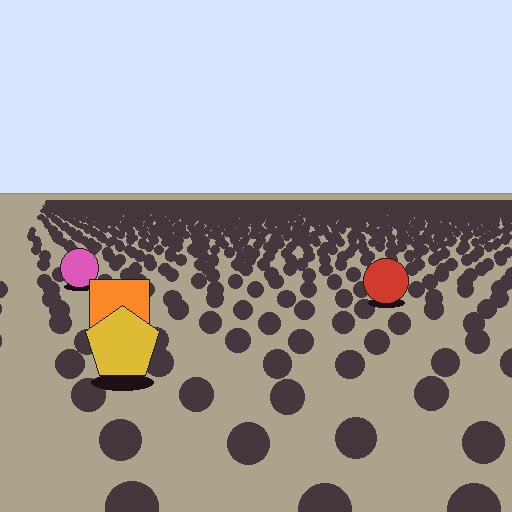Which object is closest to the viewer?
The yellow pentagon is closest. The texture marks near it are larger and more spread out.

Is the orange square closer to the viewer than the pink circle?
Yes. The orange square is closer — you can tell from the texture gradient: the ground texture is coarser near it.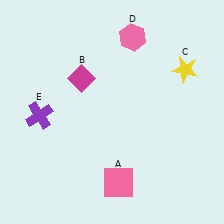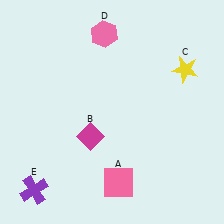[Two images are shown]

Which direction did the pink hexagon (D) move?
The pink hexagon (D) moved left.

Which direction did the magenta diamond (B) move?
The magenta diamond (B) moved down.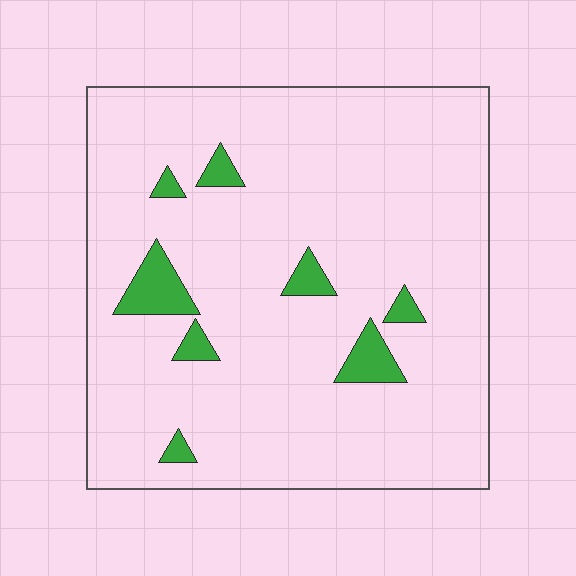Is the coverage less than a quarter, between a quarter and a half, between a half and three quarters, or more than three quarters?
Less than a quarter.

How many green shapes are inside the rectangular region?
8.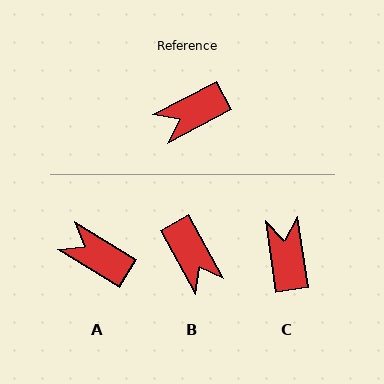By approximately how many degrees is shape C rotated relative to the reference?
Approximately 109 degrees clockwise.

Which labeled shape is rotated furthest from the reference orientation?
C, about 109 degrees away.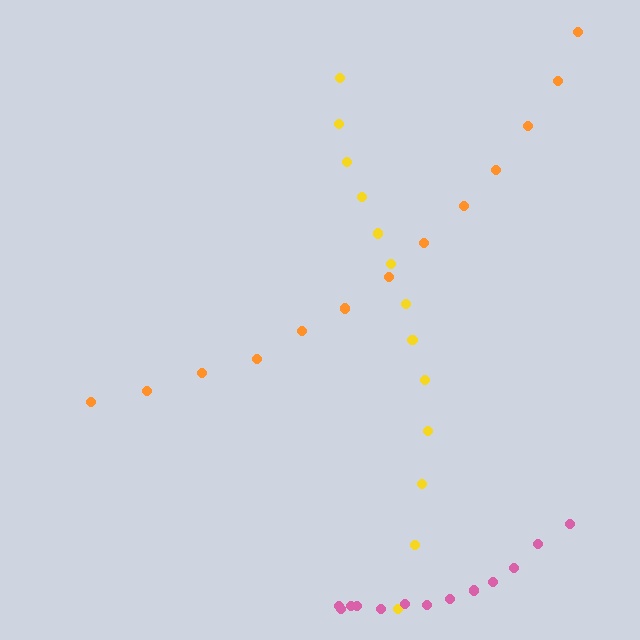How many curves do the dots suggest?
There are 3 distinct paths.